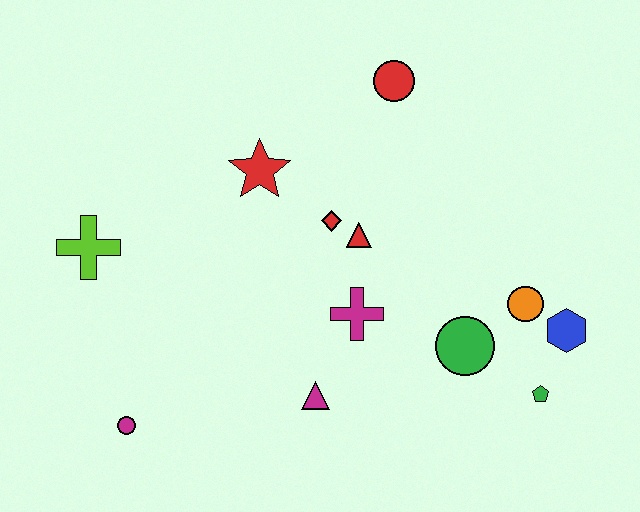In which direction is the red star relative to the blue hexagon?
The red star is to the left of the blue hexagon.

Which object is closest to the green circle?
The orange circle is closest to the green circle.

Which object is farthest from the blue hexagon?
The lime cross is farthest from the blue hexagon.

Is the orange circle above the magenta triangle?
Yes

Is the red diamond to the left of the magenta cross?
Yes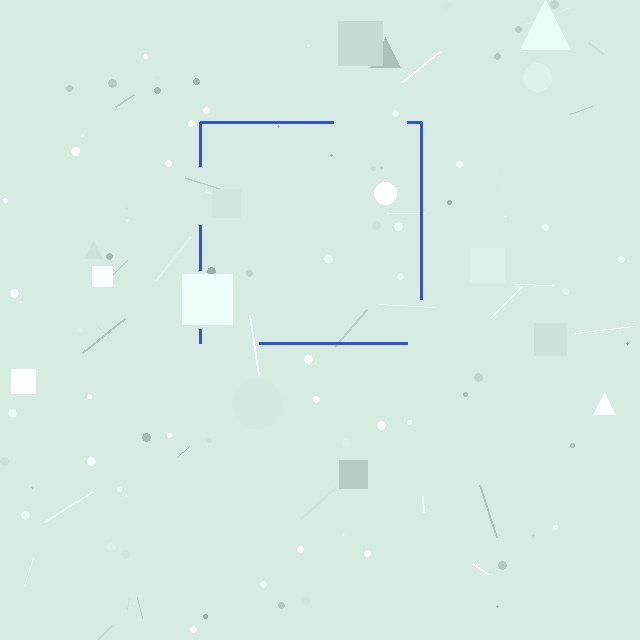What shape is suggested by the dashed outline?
The dashed outline suggests a square.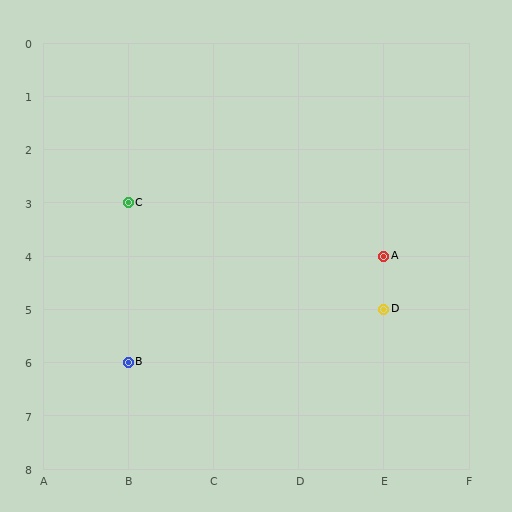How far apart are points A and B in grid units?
Points A and B are 3 columns and 2 rows apart (about 3.6 grid units diagonally).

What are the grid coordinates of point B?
Point B is at grid coordinates (B, 6).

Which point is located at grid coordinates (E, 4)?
Point A is at (E, 4).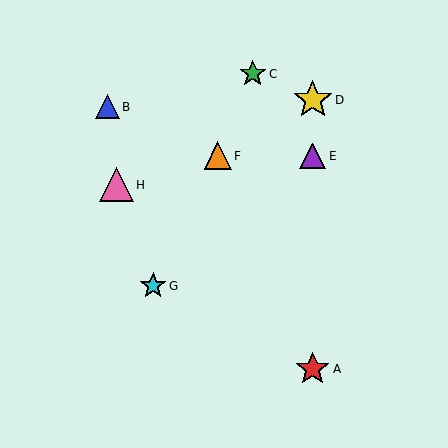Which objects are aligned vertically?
Objects A, D, E are aligned vertically.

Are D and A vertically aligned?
Yes, both are at x≈313.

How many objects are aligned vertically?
3 objects (A, D, E) are aligned vertically.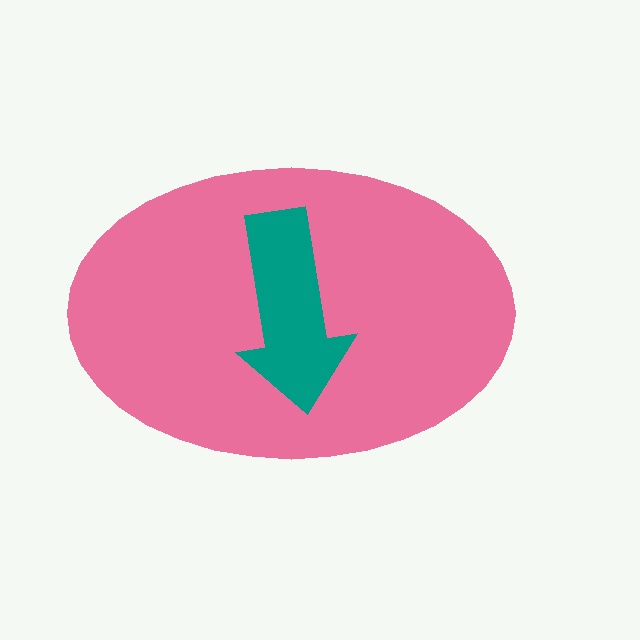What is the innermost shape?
The teal arrow.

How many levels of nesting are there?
2.